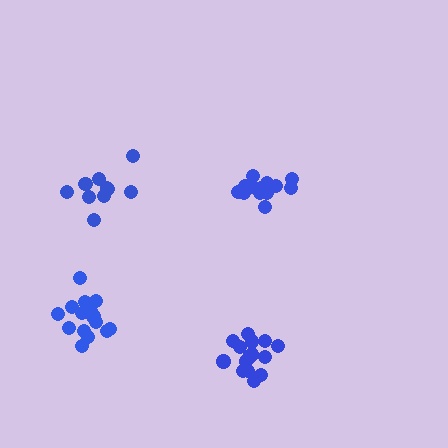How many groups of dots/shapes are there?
There are 4 groups.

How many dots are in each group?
Group 1: 10 dots, Group 2: 16 dots, Group 3: 15 dots, Group 4: 13 dots (54 total).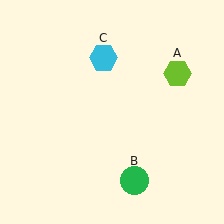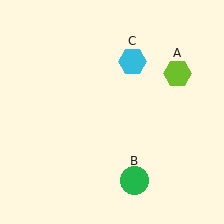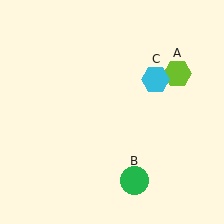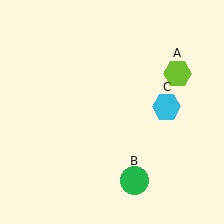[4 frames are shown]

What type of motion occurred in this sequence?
The cyan hexagon (object C) rotated clockwise around the center of the scene.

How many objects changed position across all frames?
1 object changed position: cyan hexagon (object C).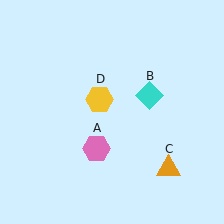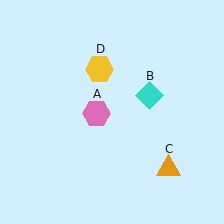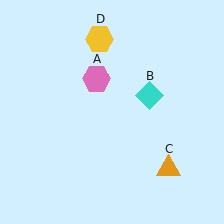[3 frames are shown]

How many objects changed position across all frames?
2 objects changed position: pink hexagon (object A), yellow hexagon (object D).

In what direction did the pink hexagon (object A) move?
The pink hexagon (object A) moved up.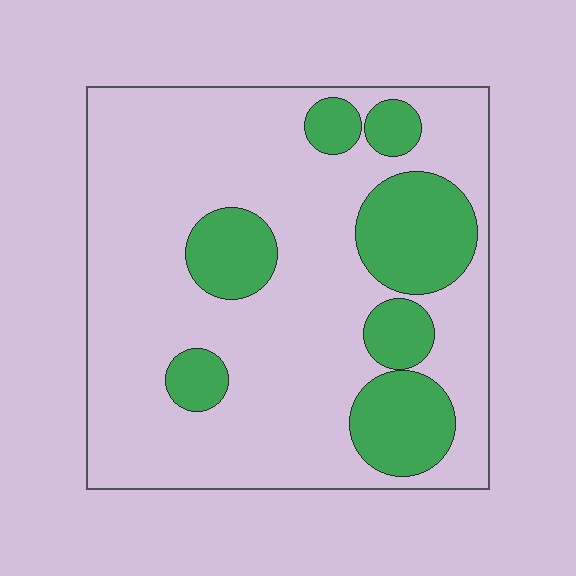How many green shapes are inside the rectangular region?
7.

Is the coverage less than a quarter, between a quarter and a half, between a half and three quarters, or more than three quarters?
Less than a quarter.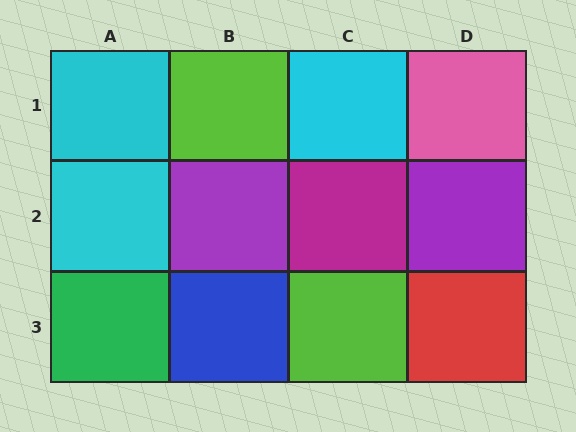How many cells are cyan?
3 cells are cyan.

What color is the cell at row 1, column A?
Cyan.